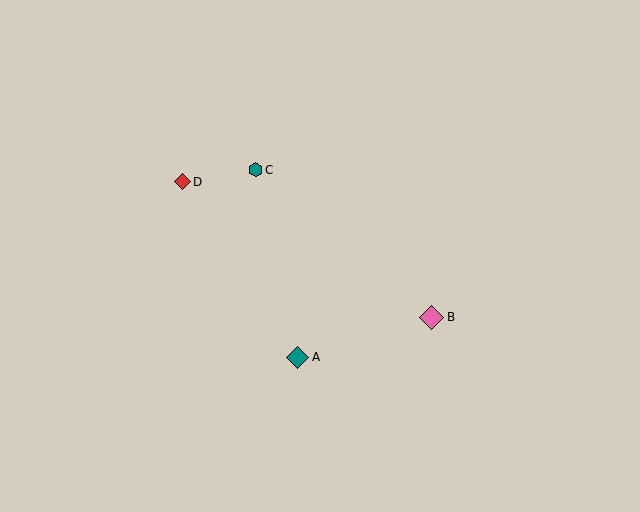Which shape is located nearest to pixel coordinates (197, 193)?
The red diamond (labeled D) at (183, 182) is nearest to that location.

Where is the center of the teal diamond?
The center of the teal diamond is at (298, 357).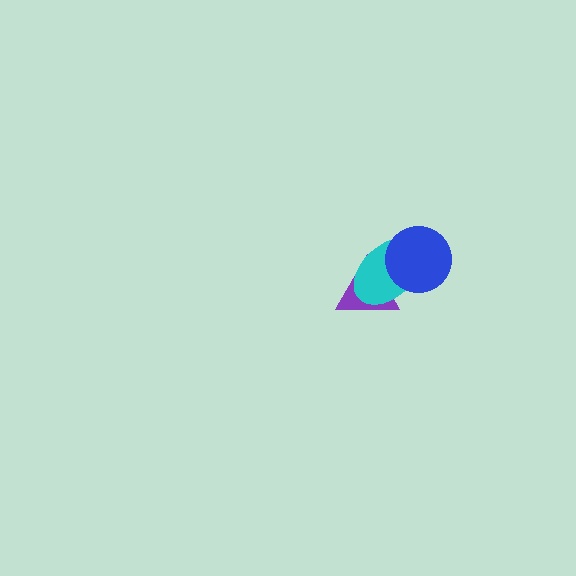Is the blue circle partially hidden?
No, no other shape covers it.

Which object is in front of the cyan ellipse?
The blue circle is in front of the cyan ellipse.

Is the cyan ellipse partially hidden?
Yes, it is partially covered by another shape.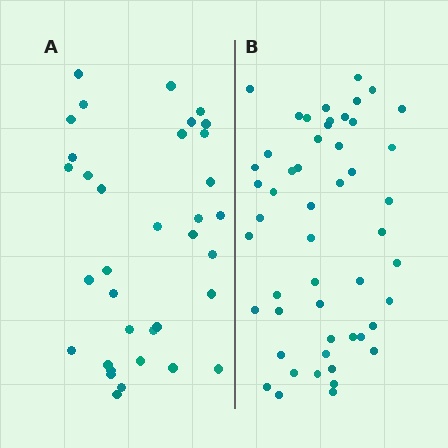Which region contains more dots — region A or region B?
Region B (the right region) has more dots.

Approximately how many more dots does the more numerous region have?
Region B has approximately 15 more dots than region A.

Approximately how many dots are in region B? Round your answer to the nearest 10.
About 50 dots. (The exact count is 51, which rounds to 50.)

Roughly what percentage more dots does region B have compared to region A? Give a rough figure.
About 45% more.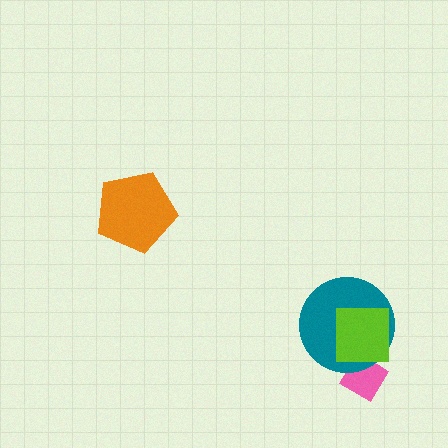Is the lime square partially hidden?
No, no other shape covers it.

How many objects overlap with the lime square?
2 objects overlap with the lime square.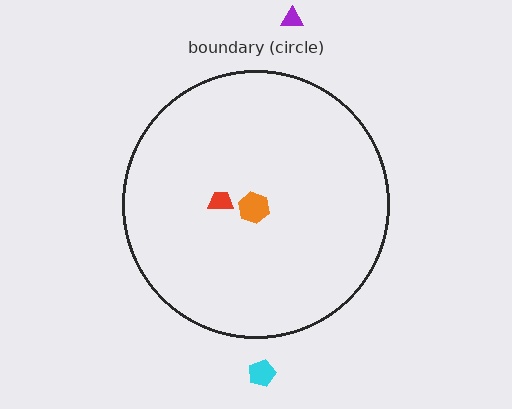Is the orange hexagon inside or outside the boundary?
Inside.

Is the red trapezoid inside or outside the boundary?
Inside.